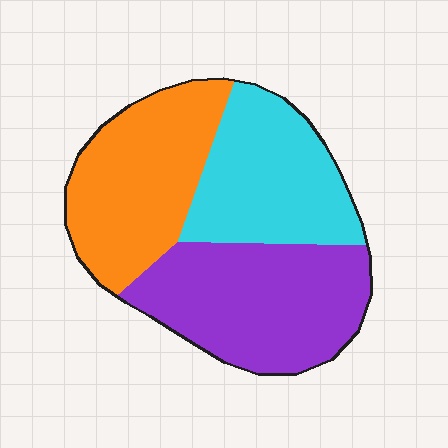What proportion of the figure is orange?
Orange takes up about one third (1/3) of the figure.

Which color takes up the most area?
Purple, at roughly 35%.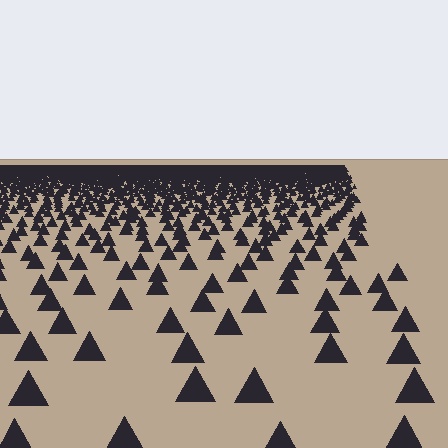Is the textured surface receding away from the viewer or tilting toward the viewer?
The surface is receding away from the viewer. Texture elements get smaller and denser toward the top.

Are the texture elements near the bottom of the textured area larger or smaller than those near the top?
Larger. Near the bottom, elements are closer to the viewer and appear at a bigger on-screen size.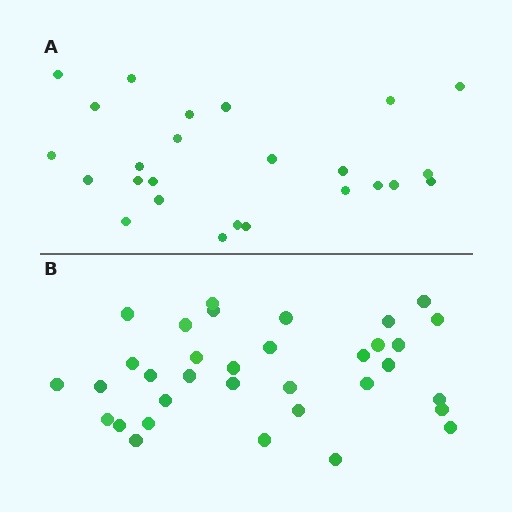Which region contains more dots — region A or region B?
Region B (the bottom region) has more dots.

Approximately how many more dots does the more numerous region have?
Region B has roughly 8 or so more dots than region A.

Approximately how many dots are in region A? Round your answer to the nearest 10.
About 20 dots. (The exact count is 25, which rounds to 20.)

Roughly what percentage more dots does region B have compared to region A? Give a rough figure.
About 35% more.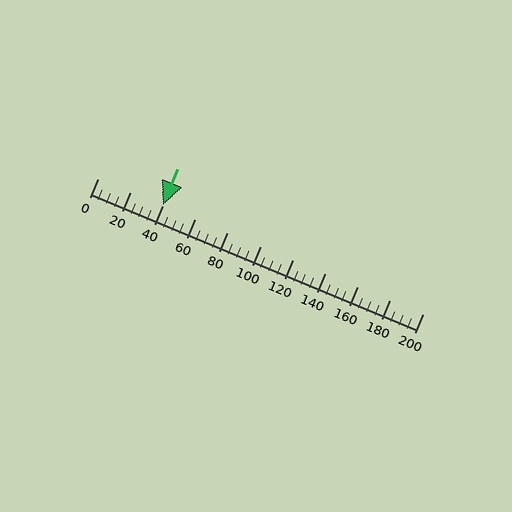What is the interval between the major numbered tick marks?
The major tick marks are spaced 20 units apart.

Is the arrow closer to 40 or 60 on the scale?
The arrow is closer to 40.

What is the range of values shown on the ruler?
The ruler shows values from 0 to 200.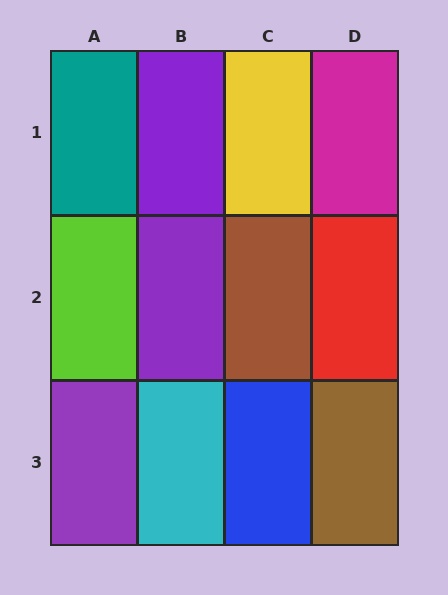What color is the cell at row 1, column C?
Yellow.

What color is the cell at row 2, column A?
Lime.